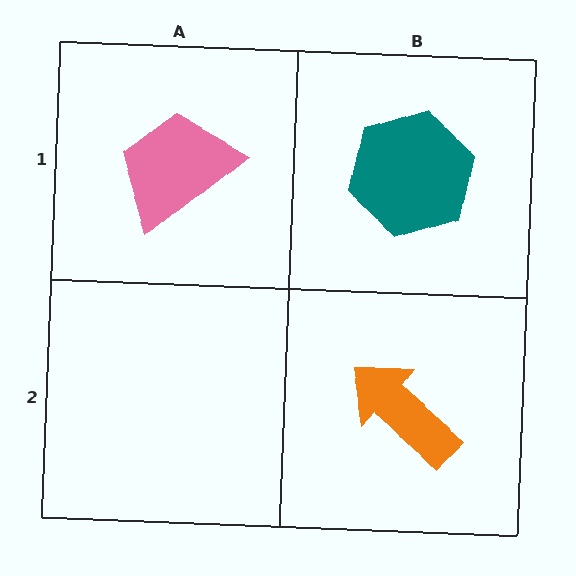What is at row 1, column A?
A pink trapezoid.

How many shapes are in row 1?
2 shapes.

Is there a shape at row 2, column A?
No, that cell is empty.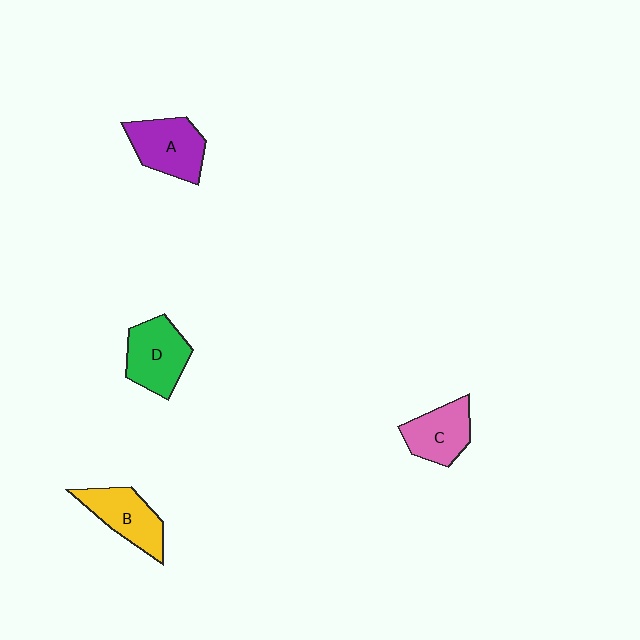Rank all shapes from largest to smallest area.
From largest to smallest: D (green), A (purple), B (yellow), C (pink).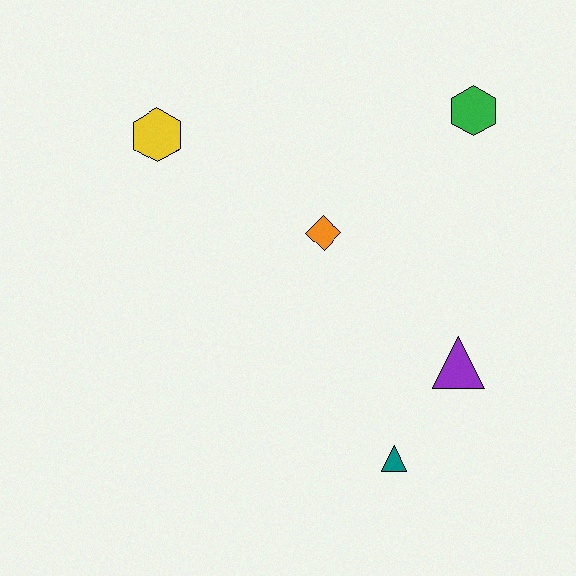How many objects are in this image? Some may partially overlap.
There are 5 objects.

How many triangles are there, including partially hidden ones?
There are 2 triangles.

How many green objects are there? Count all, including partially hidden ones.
There is 1 green object.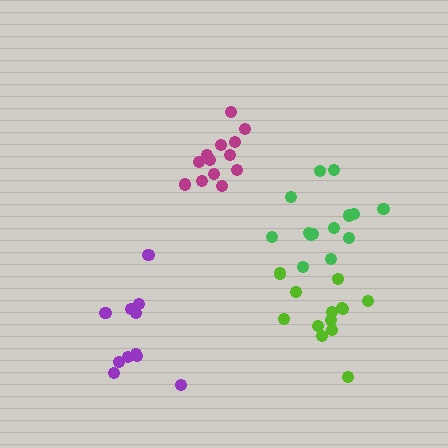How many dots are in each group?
Group 1: 11 dots, Group 2: 14 dots, Group 3: 13 dots, Group 4: 13 dots (51 total).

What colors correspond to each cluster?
The clusters are colored: purple, green, magenta, lime.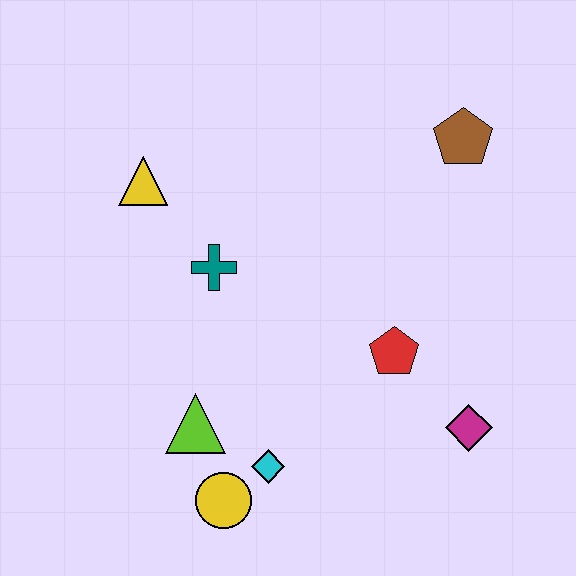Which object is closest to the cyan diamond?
The yellow circle is closest to the cyan diamond.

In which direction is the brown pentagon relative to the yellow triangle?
The brown pentagon is to the right of the yellow triangle.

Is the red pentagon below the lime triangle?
No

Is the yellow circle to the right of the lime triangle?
Yes